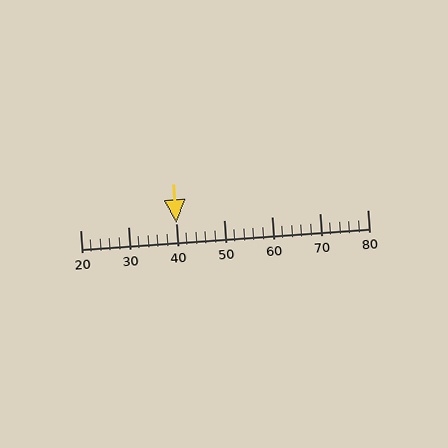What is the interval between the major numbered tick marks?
The major tick marks are spaced 10 units apart.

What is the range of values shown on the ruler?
The ruler shows values from 20 to 80.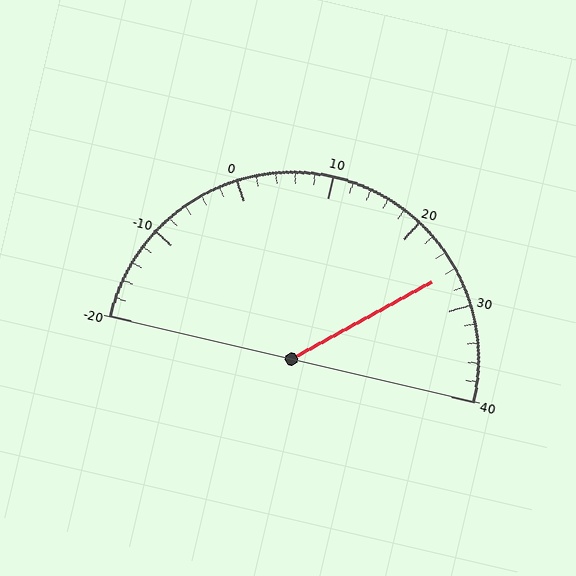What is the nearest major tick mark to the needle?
The nearest major tick mark is 30.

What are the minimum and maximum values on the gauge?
The gauge ranges from -20 to 40.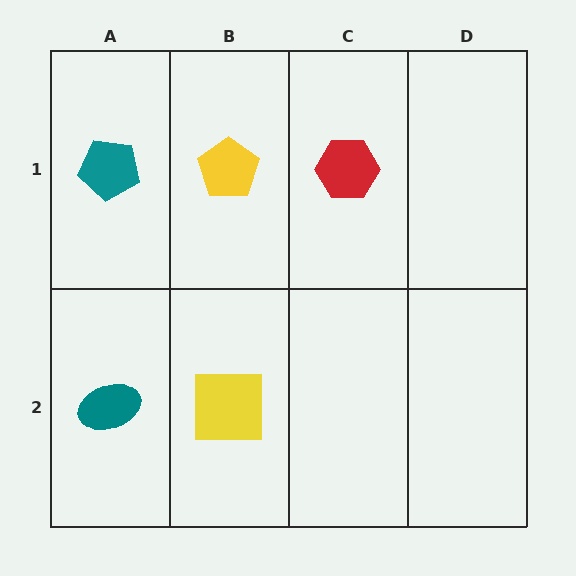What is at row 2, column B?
A yellow square.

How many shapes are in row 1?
3 shapes.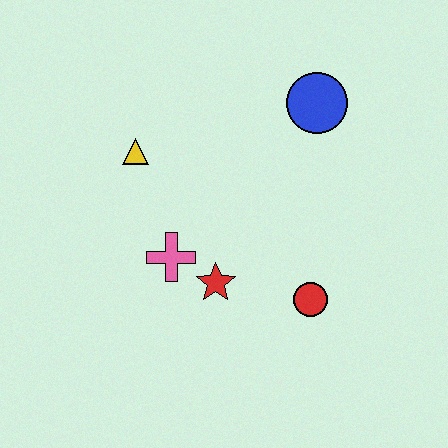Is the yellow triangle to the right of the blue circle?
No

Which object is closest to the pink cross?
The red star is closest to the pink cross.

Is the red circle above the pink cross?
No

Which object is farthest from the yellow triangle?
The red circle is farthest from the yellow triangle.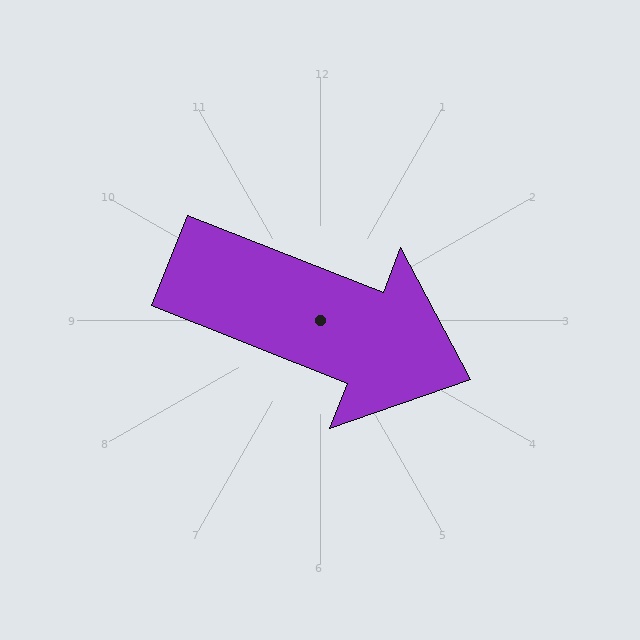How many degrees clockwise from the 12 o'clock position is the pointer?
Approximately 112 degrees.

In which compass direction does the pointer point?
East.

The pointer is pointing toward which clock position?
Roughly 4 o'clock.